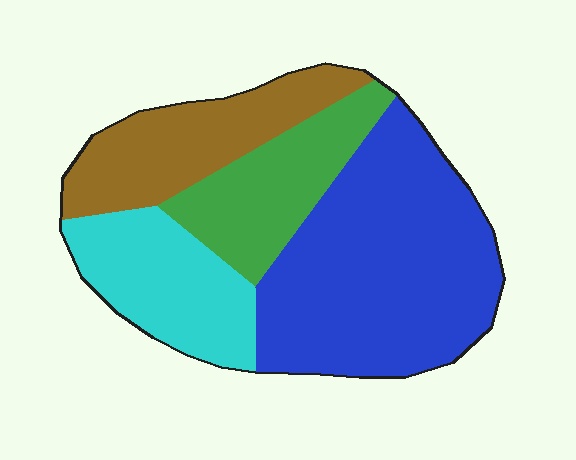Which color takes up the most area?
Blue, at roughly 45%.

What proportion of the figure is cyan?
Cyan covers roughly 20% of the figure.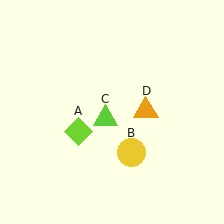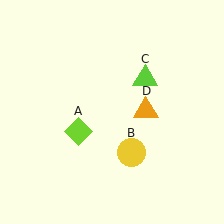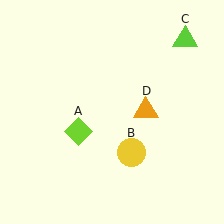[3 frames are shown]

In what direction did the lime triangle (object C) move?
The lime triangle (object C) moved up and to the right.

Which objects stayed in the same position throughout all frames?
Lime diamond (object A) and yellow circle (object B) and orange triangle (object D) remained stationary.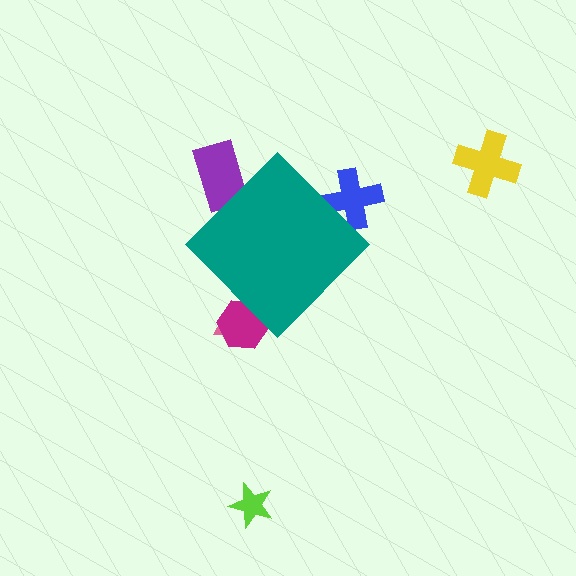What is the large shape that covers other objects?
A teal diamond.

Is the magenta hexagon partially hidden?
Yes, the magenta hexagon is partially hidden behind the teal diamond.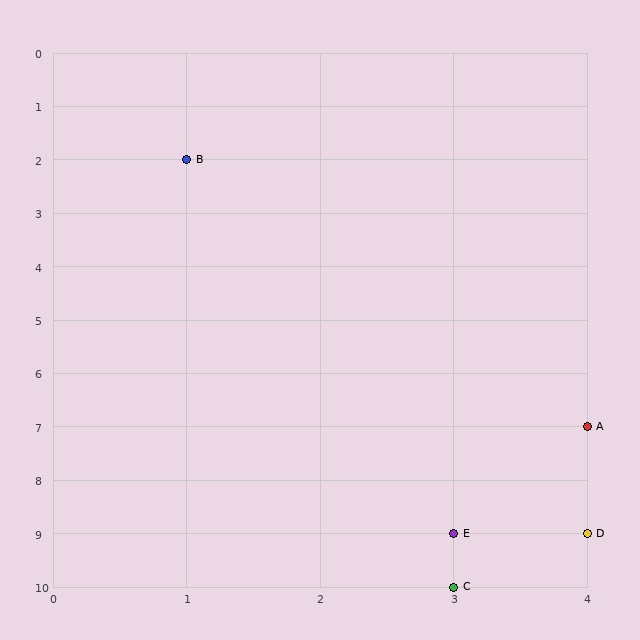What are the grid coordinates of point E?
Point E is at grid coordinates (3, 9).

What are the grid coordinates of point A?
Point A is at grid coordinates (4, 7).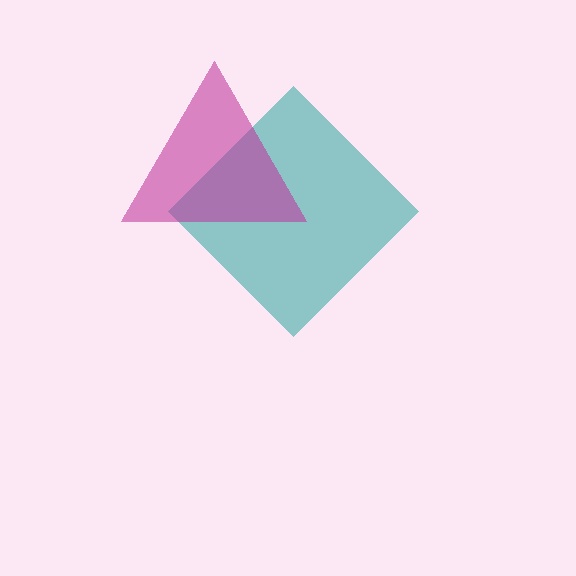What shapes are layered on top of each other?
The layered shapes are: a teal diamond, a magenta triangle.